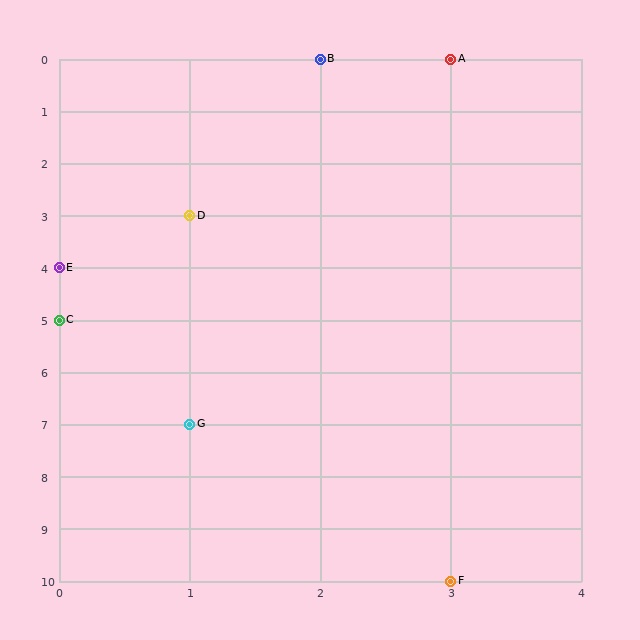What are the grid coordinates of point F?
Point F is at grid coordinates (3, 10).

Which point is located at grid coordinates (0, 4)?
Point E is at (0, 4).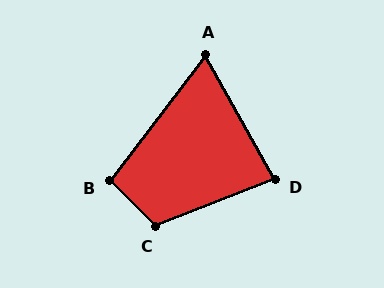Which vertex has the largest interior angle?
C, at approximately 113 degrees.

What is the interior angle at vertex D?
Approximately 82 degrees (acute).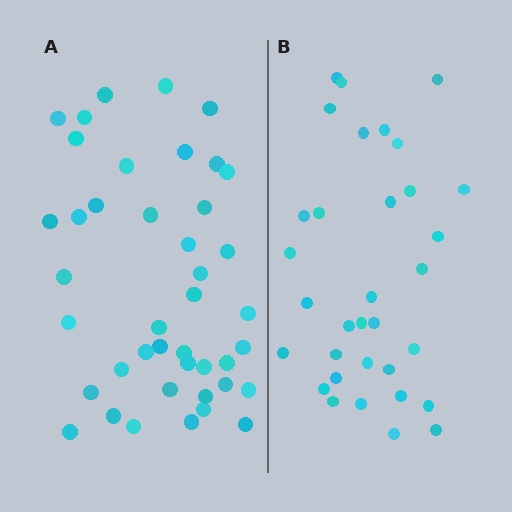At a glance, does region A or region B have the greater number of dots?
Region A (the left region) has more dots.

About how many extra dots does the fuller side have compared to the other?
Region A has roughly 8 or so more dots than region B.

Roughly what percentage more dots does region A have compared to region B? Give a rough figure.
About 25% more.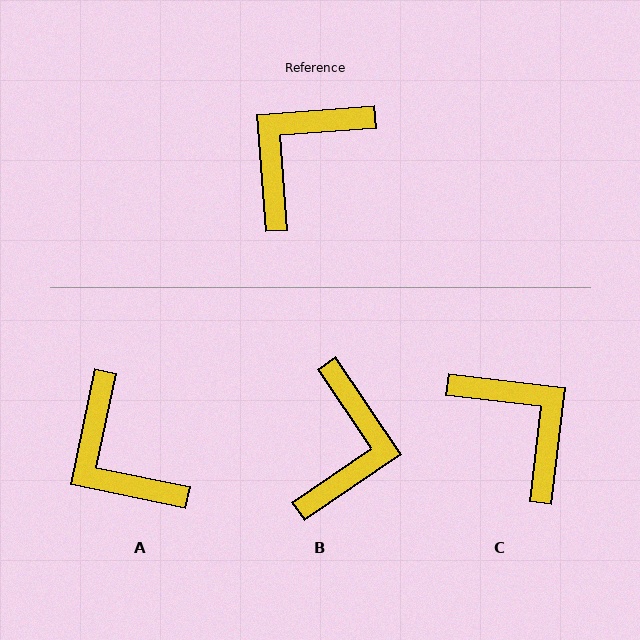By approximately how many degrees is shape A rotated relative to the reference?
Approximately 74 degrees counter-clockwise.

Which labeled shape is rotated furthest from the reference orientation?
B, about 150 degrees away.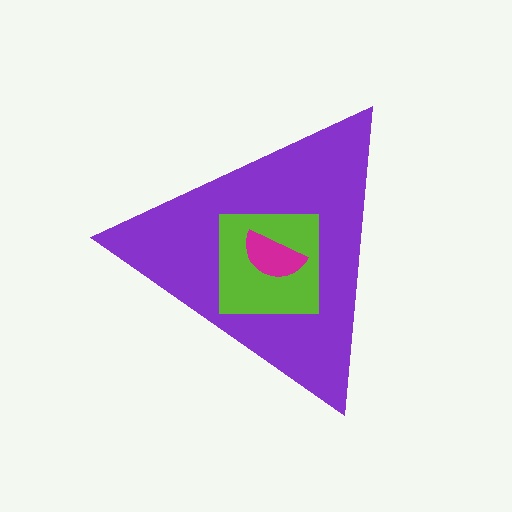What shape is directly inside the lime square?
The magenta semicircle.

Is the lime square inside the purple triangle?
Yes.